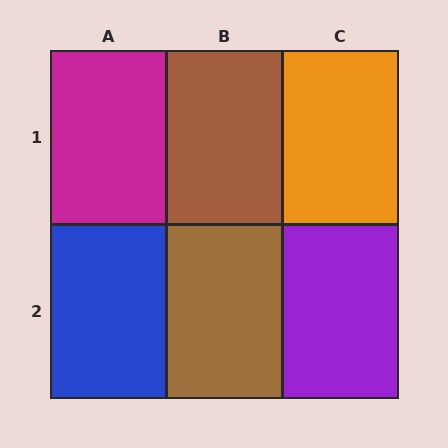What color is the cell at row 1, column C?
Orange.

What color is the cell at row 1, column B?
Brown.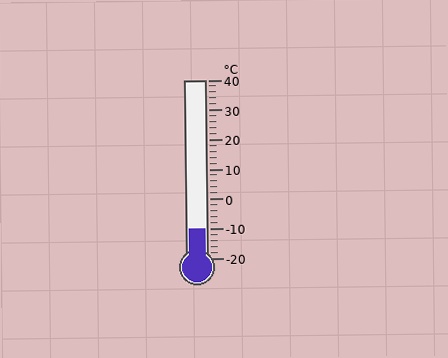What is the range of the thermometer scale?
The thermometer scale ranges from -20°C to 40°C.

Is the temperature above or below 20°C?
The temperature is below 20°C.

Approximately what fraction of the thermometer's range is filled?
The thermometer is filled to approximately 15% of its range.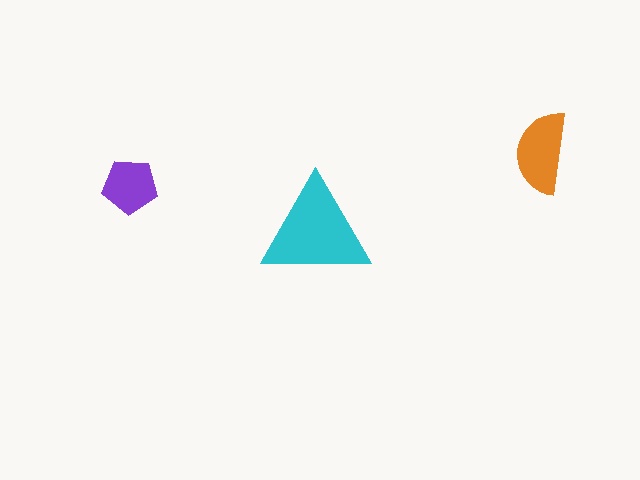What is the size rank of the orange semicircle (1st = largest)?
2nd.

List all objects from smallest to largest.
The purple pentagon, the orange semicircle, the cyan triangle.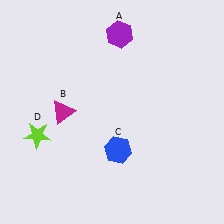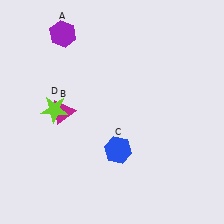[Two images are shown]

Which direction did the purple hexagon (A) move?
The purple hexagon (A) moved left.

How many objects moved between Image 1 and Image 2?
2 objects moved between the two images.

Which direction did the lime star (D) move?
The lime star (D) moved up.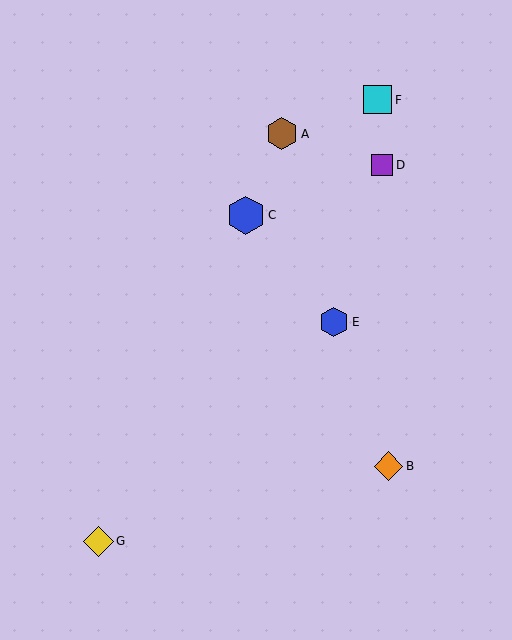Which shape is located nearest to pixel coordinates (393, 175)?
The purple square (labeled D) at (382, 165) is nearest to that location.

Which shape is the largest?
The blue hexagon (labeled C) is the largest.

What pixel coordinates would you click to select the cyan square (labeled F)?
Click at (378, 100) to select the cyan square F.